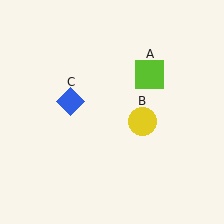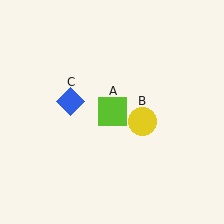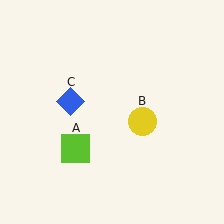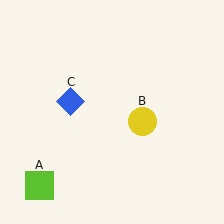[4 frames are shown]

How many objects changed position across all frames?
1 object changed position: lime square (object A).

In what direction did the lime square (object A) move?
The lime square (object A) moved down and to the left.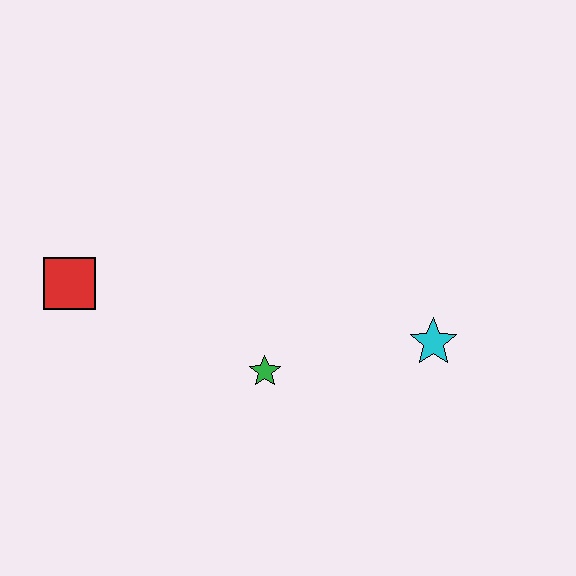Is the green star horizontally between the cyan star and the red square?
Yes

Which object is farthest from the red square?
The cyan star is farthest from the red square.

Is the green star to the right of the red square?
Yes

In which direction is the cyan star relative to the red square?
The cyan star is to the right of the red square.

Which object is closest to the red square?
The green star is closest to the red square.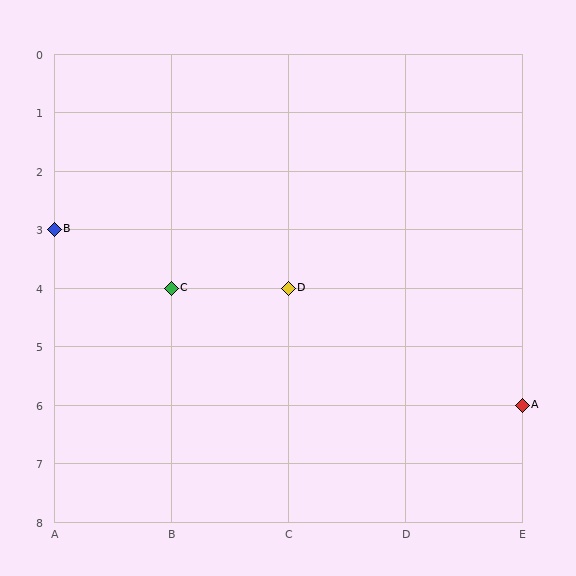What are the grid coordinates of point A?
Point A is at grid coordinates (E, 6).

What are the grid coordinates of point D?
Point D is at grid coordinates (C, 4).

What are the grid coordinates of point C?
Point C is at grid coordinates (B, 4).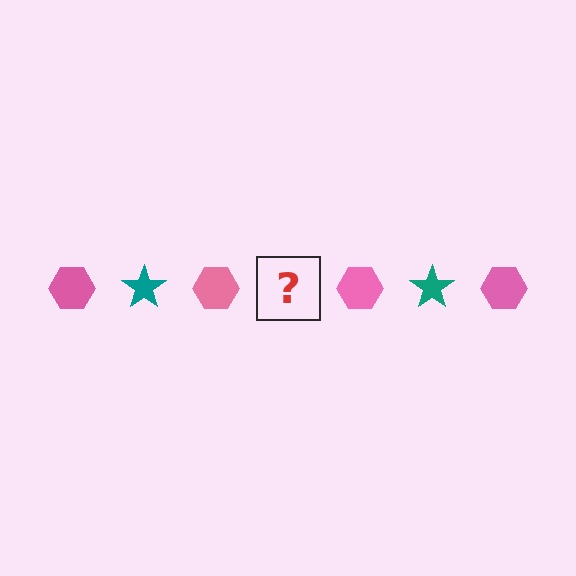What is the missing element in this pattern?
The missing element is a teal star.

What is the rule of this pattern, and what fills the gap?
The rule is that the pattern alternates between pink hexagon and teal star. The gap should be filled with a teal star.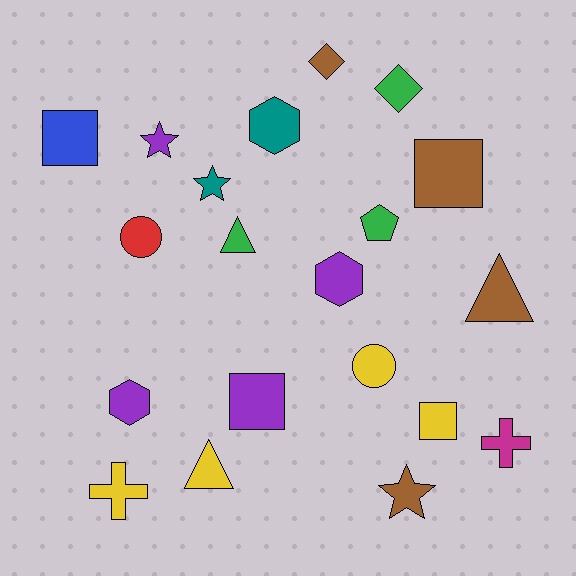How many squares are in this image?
There are 4 squares.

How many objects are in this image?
There are 20 objects.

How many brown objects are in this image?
There are 4 brown objects.